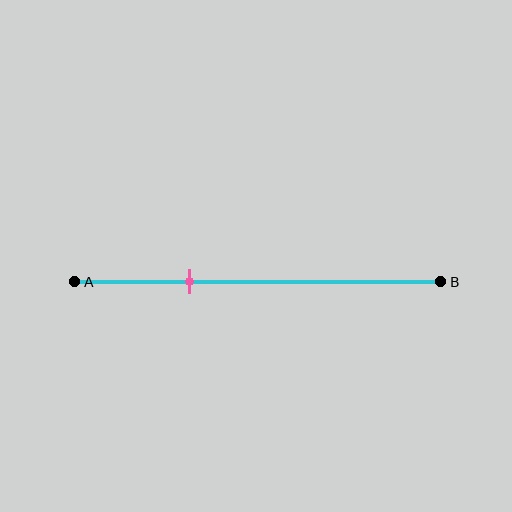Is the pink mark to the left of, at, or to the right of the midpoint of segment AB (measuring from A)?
The pink mark is to the left of the midpoint of segment AB.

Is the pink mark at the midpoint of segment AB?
No, the mark is at about 30% from A, not at the 50% midpoint.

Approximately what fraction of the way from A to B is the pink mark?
The pink mark is approximately 30% of the way from A to B.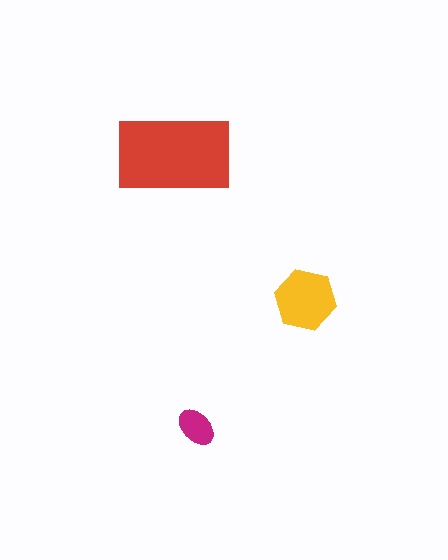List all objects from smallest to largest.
The magenta ellipse, the yellow hexagon, the red rectangle.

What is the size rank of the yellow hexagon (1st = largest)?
2nd.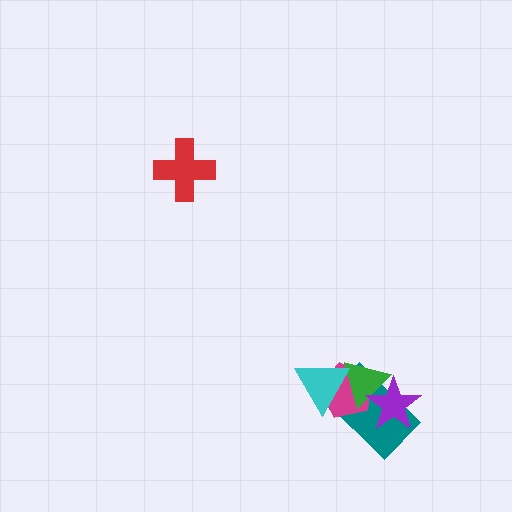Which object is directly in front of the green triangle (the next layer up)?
The purple star is directly in front of the green triangle.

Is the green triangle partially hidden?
Yes, it is partially covered by another shape.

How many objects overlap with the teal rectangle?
4 objects overlap with the teal rectangle.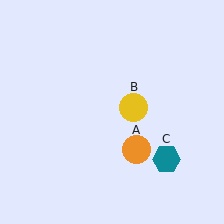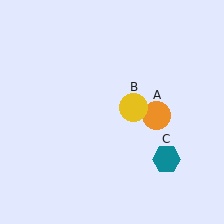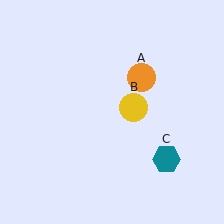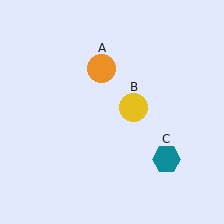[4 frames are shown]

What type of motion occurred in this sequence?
The orange circle (object A) rotated counterclockwise around the center of the scene.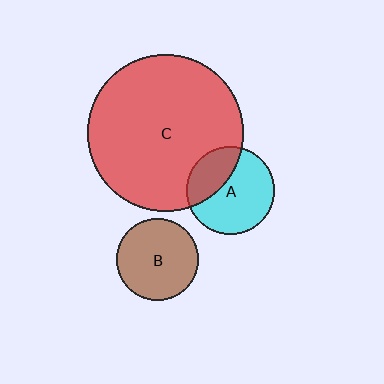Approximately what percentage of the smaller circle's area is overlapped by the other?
Approximately 30%.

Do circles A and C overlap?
Yes.